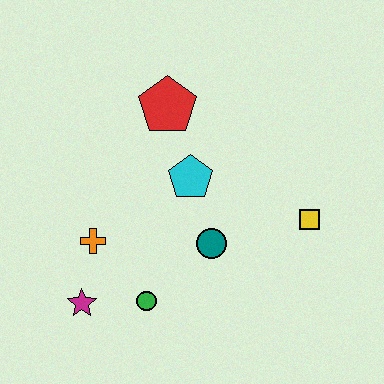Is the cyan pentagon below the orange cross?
No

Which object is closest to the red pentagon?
The cyan pentagon is closest to the red pentagon.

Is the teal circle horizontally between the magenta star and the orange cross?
No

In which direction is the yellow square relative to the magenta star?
The yellow square is to the right of the magenta star.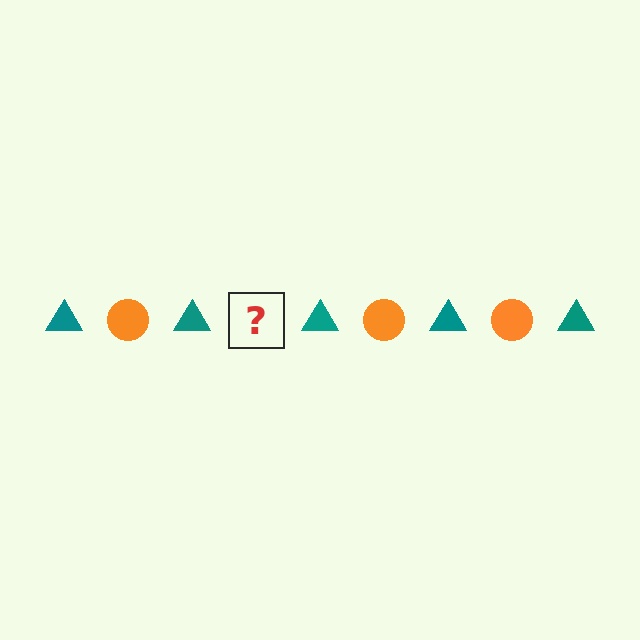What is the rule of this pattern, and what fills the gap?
The rule is that the pattern alternates between teal triangle and orange circle. The gap should be filled with an orange circle.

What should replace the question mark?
The question mark should be replaced with an orange circle.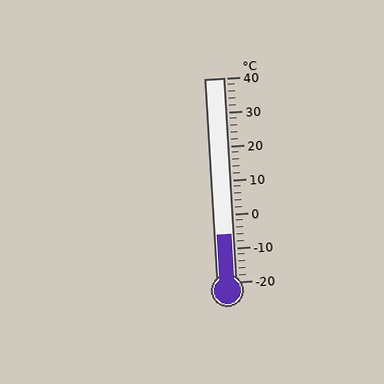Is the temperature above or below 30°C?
The temperature is below 30°C.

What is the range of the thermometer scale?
The thermometer scale ranges from -20°C to 40°C.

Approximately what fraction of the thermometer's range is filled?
The thermometer is filled to approximately 25% of its range.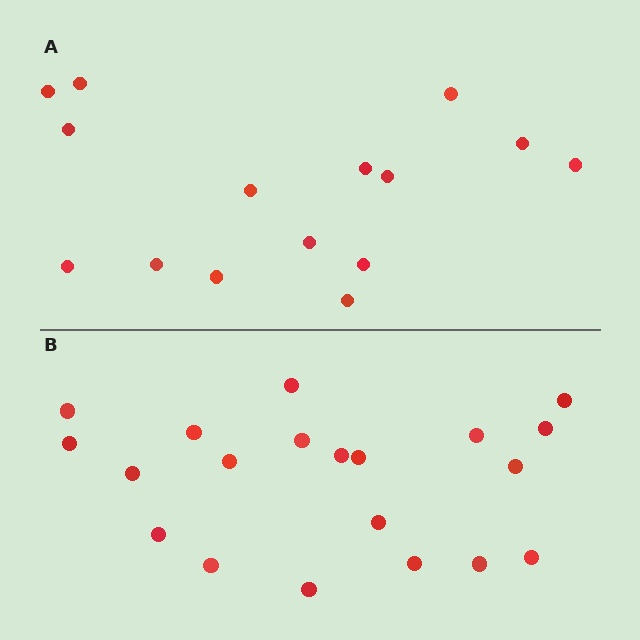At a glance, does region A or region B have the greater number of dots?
Region B (the bottom region) has more dots.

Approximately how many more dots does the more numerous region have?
Region B has about 5 more dots than region A.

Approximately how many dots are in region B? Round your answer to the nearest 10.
About 20 dots.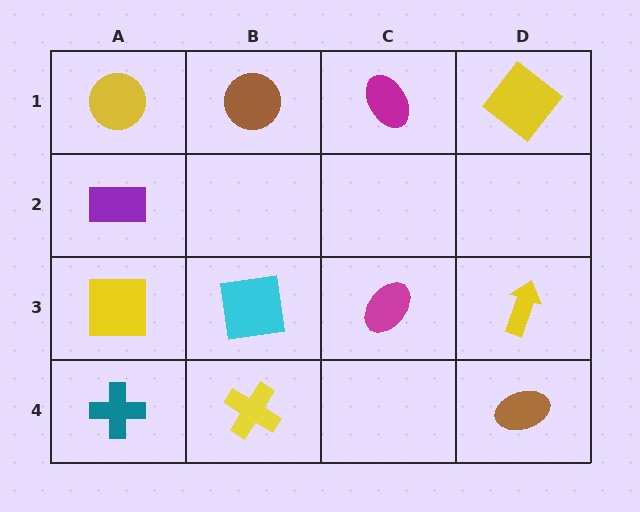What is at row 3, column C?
A magenta ellipse.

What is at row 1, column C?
A magenta ellipse.